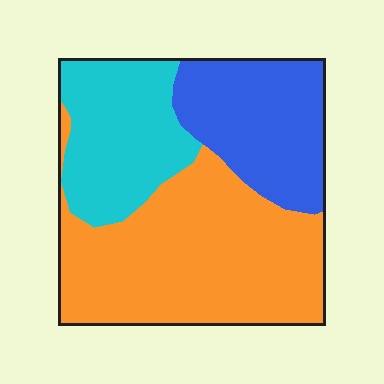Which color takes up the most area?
Orange, at roughly 50%.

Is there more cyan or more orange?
Orange.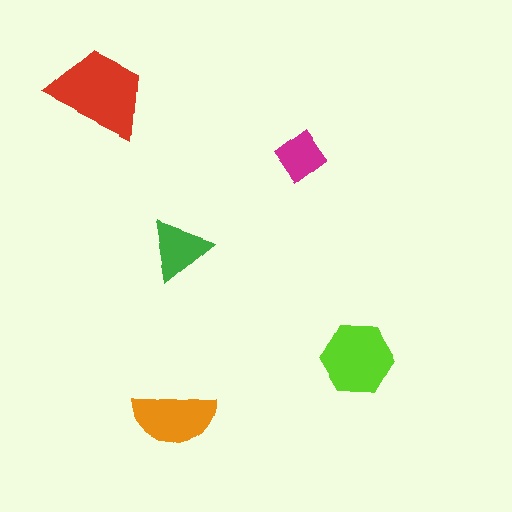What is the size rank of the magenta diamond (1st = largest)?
5th.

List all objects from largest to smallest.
The red trapezoid, the lime hexagon, the orange semicircle, the green triangle, the magenta diamond.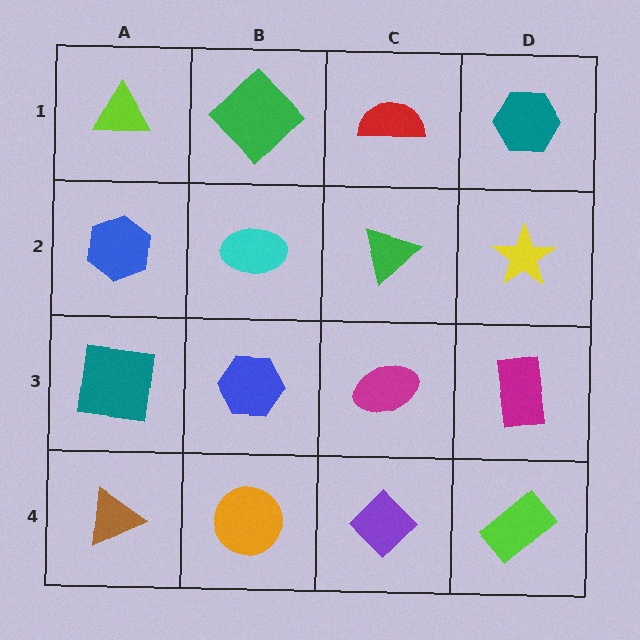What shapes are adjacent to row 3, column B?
A cyan ellipse (row 2, column B), an orange circle (row 4, column B), a teal square (row 3, column A), a magenta ellipse (row 3, column C).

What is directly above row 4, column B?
A blue hexagon.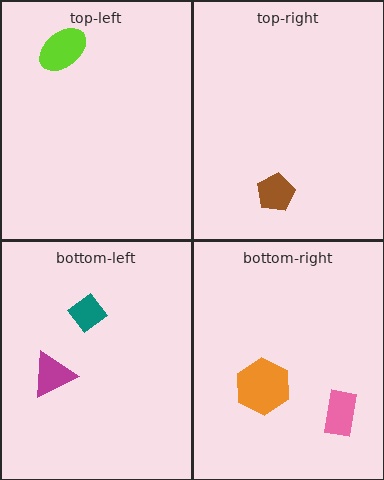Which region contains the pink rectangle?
The bottom-right region.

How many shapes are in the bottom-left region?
2.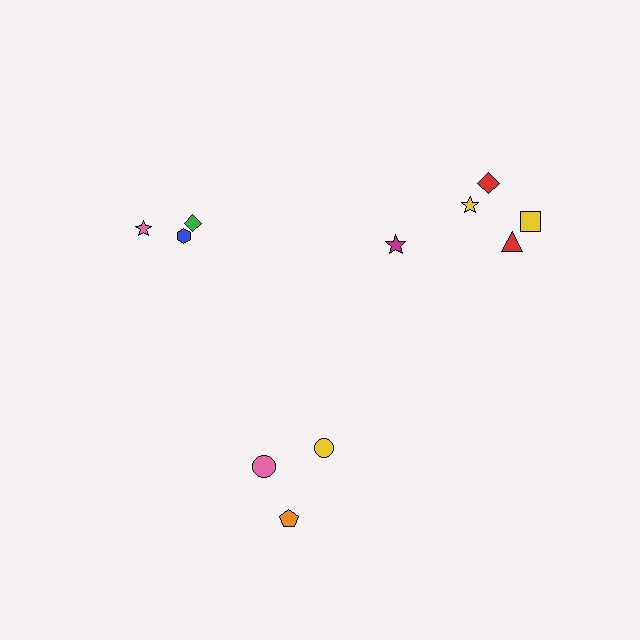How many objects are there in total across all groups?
There are 11 objects.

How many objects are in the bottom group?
There are 3 objects.